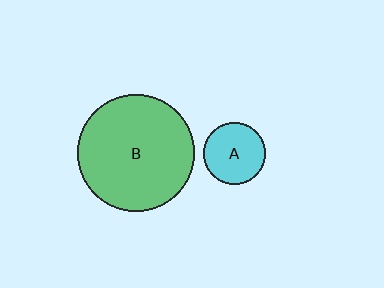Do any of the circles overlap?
No, none of the circles overlap.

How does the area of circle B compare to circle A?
Approximately 3.6 times.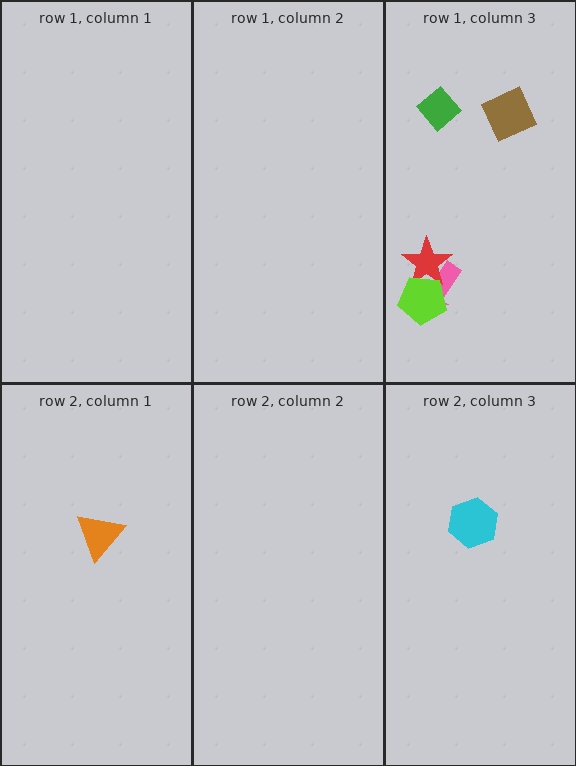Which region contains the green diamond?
The row 1, column 3 region.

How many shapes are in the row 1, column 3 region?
5.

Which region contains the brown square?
The row 1, column 3 region.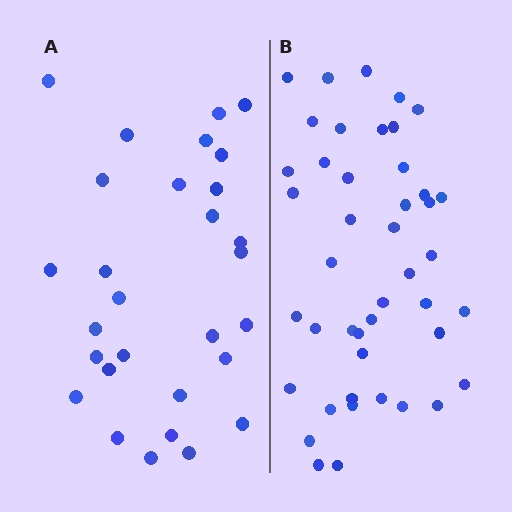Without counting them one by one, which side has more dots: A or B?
Region B (the right region) has more dots.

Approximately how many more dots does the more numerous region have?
Region B has approximately 15 more dots than region A.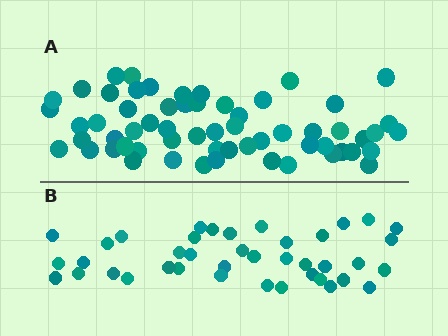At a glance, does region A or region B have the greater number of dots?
Region A (the top region) has more dots.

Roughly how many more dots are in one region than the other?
Region A has approximately 20 more dots than region B.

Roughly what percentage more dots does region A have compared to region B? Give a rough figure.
About 50% more.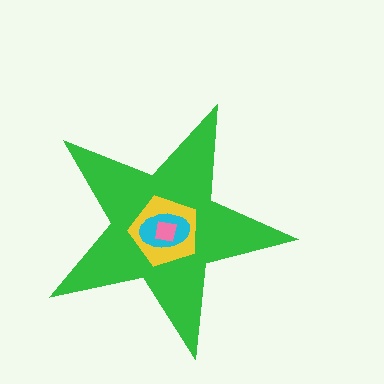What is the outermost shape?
The green star.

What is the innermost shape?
The pink square.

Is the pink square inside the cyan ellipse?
Yes.